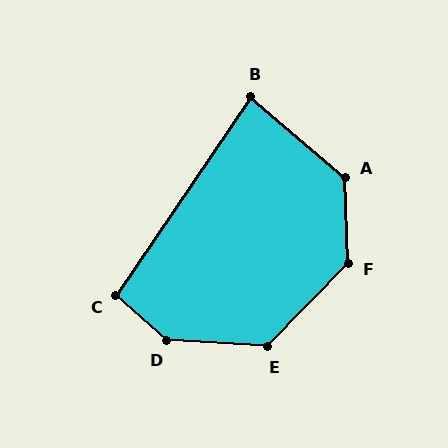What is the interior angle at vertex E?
Approximately 131 degrees (obtuse).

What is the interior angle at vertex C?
Approximately 97 degrees (obtuse).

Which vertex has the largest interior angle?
D, at approximately 142 degrees.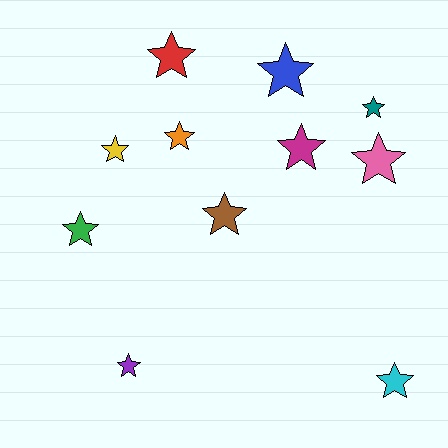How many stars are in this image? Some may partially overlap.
There are 11 stars.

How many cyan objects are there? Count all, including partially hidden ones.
There is 1 cyan object.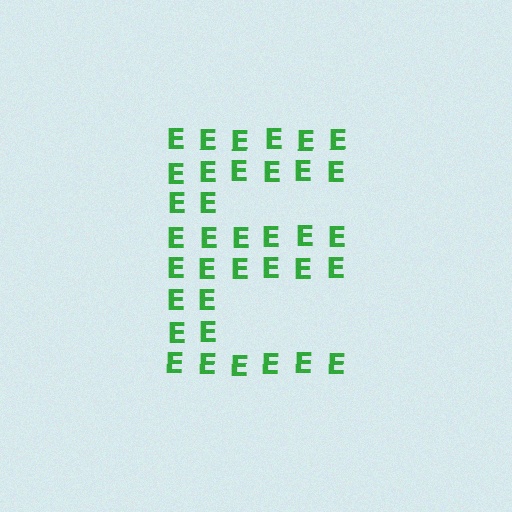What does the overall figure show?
The overall figure shows the letter E.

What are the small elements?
The small elements are letter E's.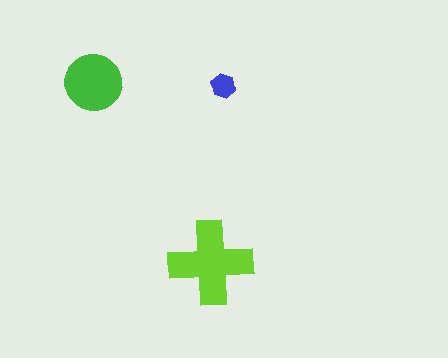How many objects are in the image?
There are 3 objects in the image.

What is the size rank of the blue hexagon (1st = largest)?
3rd.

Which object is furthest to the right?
The blue hexagon is rightmost.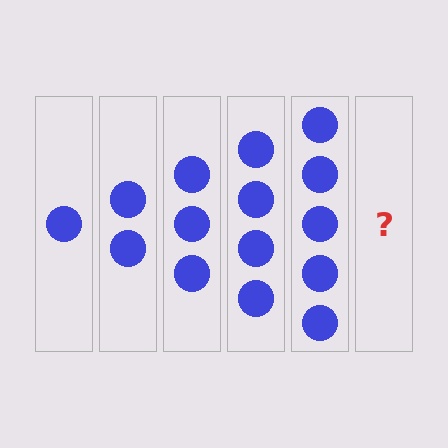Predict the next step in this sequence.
The next step is 6 circles.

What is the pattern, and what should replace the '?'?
The pattern is that each step adds one more circle. The '?' should be 6 circles.